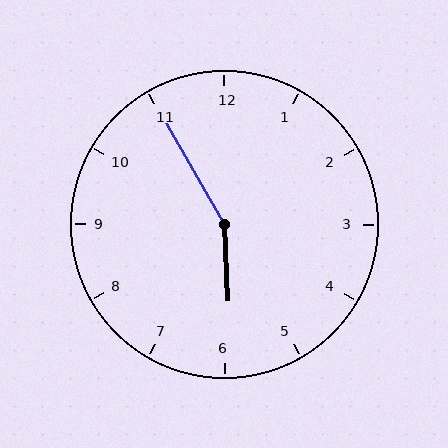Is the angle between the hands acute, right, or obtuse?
It is obtuse.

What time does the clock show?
5:55.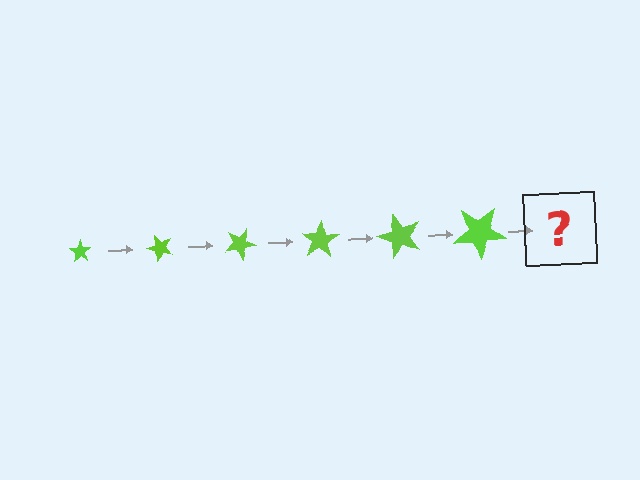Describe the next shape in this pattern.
It should be a star, larger than the previous one and rotated 300 degrees from the start.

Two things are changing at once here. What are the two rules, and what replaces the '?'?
The two rules are that the star grows larger each step and it rotates 50 degrees each step. The '?' should be a star, larger than the previous one and rotated 300 degrees from the start.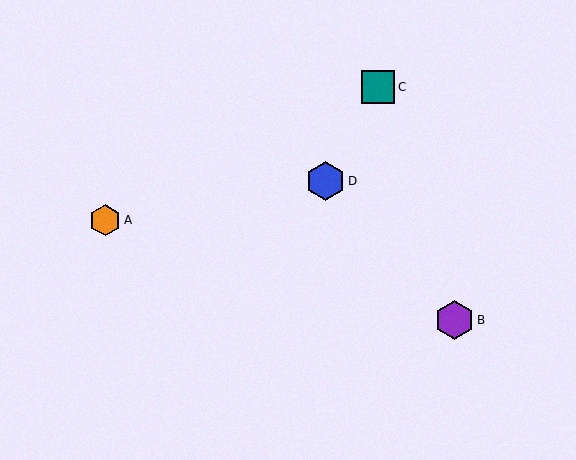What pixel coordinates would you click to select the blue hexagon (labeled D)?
Click at (326, 181) to select the blue hexagon D.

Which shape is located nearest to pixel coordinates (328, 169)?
The blue hexagon (labeled D) at (326, 181) is nearest to that location.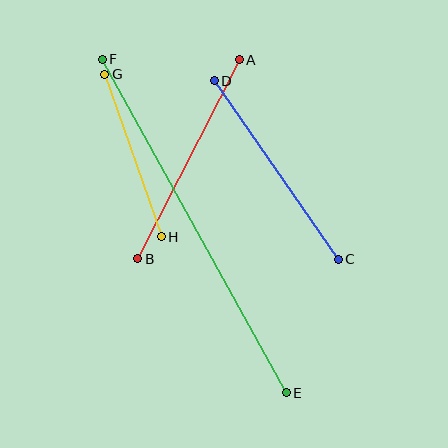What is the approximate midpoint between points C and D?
The midpoint is at approximately (276, 170) pixels.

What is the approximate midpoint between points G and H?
The midpoint is at approximately (133, 155) pixels.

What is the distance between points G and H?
The distance is approximately 172 pixels.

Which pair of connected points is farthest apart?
Points E and F are farthest apart.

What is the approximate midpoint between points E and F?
The midpoint is at approximately (194, 226) pixels.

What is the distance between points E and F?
The distance is approximately 381 pixels.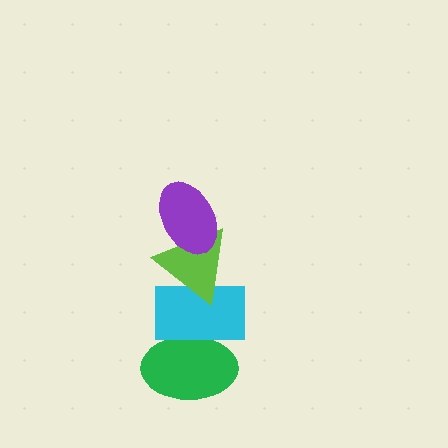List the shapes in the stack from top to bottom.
From top to bottom: the purple ellipse, the lime triangle, the cyan rectangle, the green ellipse.